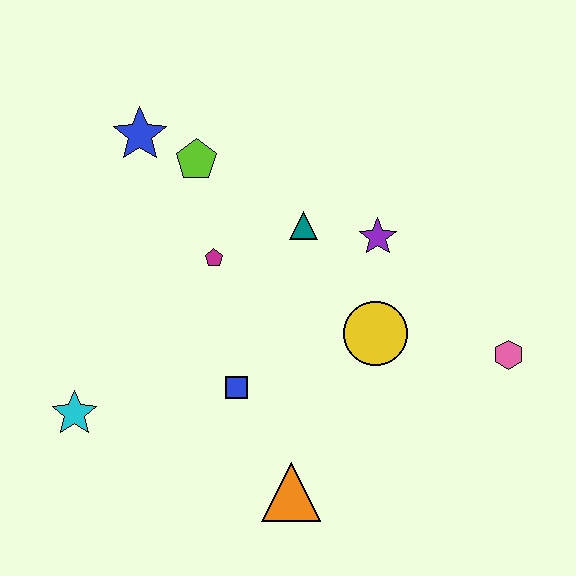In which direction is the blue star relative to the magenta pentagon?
The blue star is above the magenta pentagon.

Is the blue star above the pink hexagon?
Yes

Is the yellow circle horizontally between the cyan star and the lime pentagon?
No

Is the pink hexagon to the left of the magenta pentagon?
No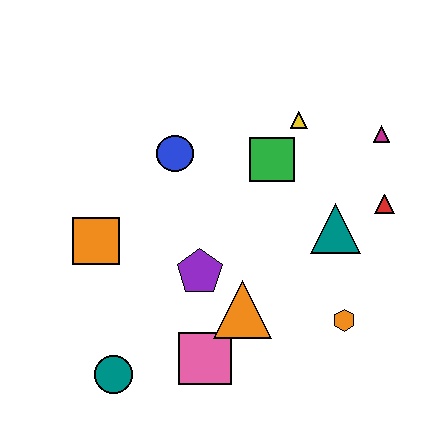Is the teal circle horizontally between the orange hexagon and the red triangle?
No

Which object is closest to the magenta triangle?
The red triangle is closest to the magenta triangle.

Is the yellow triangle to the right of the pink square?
Yes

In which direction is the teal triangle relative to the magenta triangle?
The teal triangle is below the magenta triangle.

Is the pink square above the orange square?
No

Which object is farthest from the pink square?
The magenta triangle is farthest from the pink square.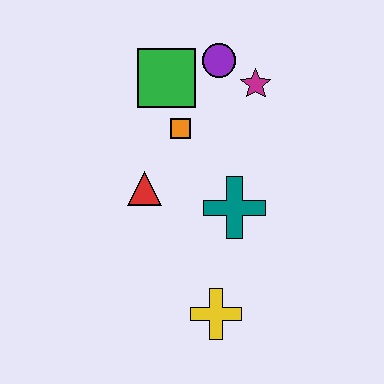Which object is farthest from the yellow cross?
The purple circle is farthest from the yellow cross.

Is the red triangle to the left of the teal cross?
Yes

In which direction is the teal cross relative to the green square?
The teal cross is below the green square.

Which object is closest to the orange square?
The green square is closest to the orange square.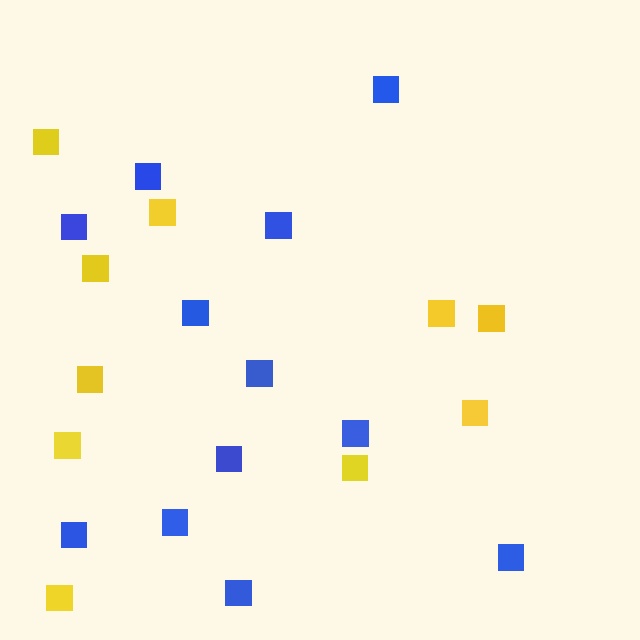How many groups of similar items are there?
There are 2 groups: one group of yellow squares (10) and one group of blue squares (12).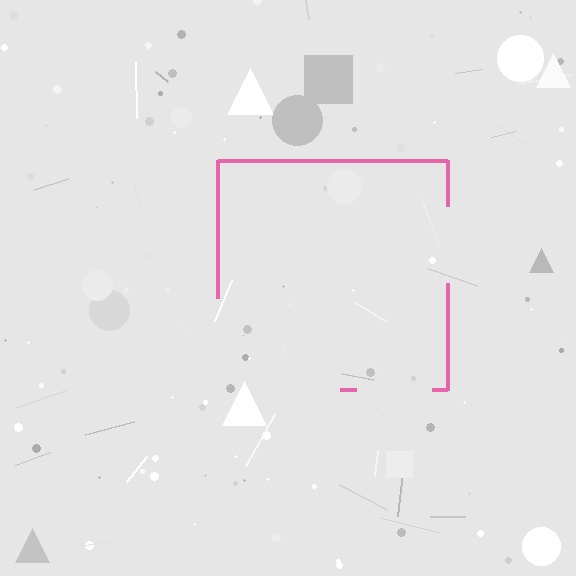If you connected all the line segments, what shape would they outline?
They would outline a square.